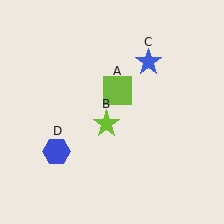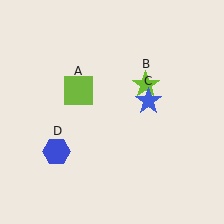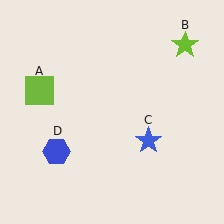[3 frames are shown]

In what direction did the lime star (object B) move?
The lime star (object B) moved up and to the right.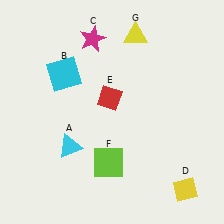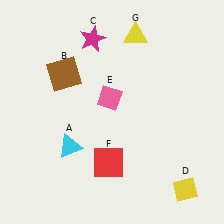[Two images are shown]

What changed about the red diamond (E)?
In Image 1, E is red. In Image 2, it changed to pink.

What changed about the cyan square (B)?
In Image 1, B is cyan. In Image 2, it changed to brown.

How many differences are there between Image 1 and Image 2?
There are 3 differences between the two images.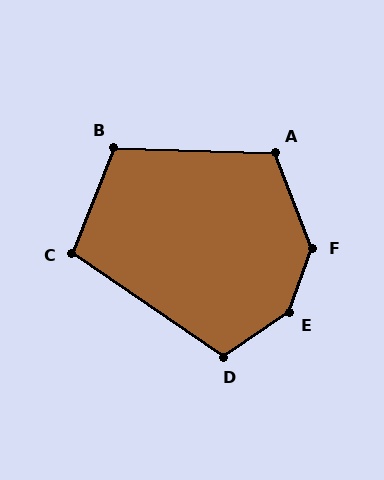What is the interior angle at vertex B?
Approximately 110 degrees (obtuse).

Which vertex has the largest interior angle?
E, at approximately 144 degrees.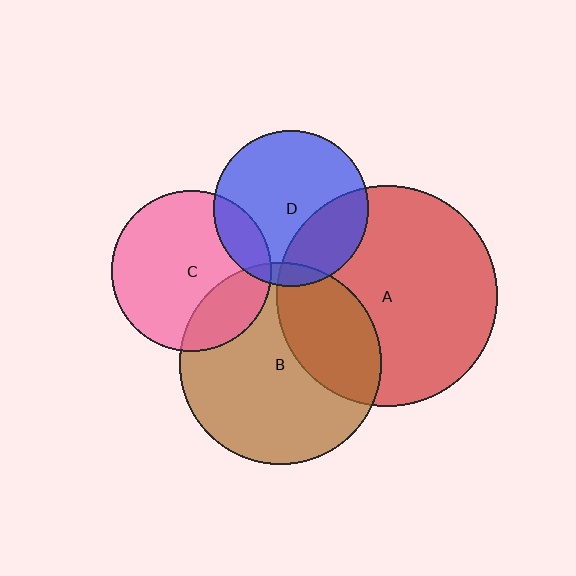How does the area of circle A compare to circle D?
Approximately 2.0 times.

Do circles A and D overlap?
Yes.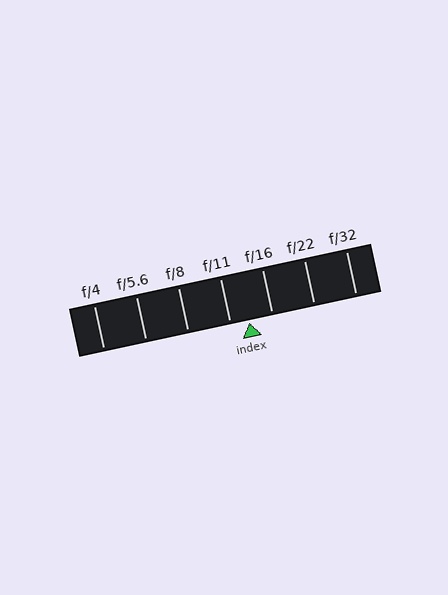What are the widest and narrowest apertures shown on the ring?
The widest aperture shown is f/4 and the narrowest is f/32.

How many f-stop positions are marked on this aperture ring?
There are 7 f-stop positions marked.